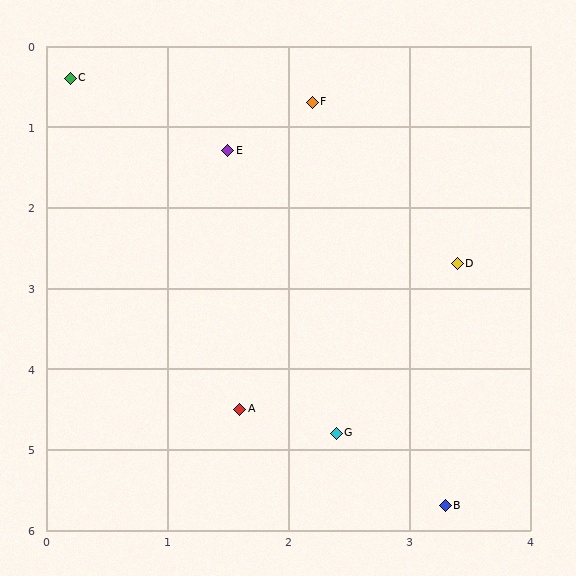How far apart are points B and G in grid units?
Points B and G are about 1.3 grid units apart.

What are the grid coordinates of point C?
Point C is at approximately (0.2, 0.4).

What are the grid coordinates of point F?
Point F is at approximately (2.2, 0.7).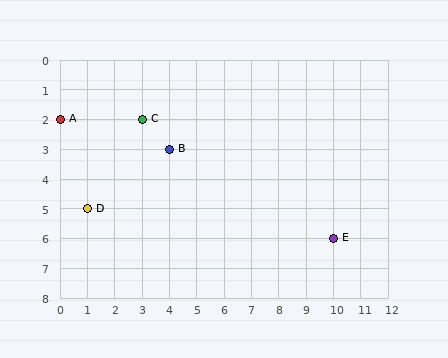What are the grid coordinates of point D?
Point D is at grid coordinates (1, 5).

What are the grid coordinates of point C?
Point C is at grid coordinates (3, 2).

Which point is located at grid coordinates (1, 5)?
Point D is at (1, 5).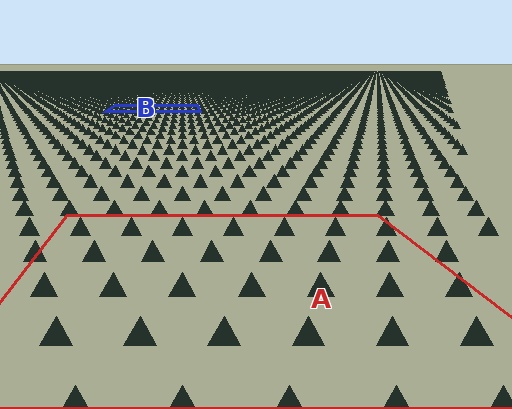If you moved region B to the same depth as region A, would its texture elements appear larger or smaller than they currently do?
They would appear larger. At a closer depth, the same texture elements are projected at a bigger on-screen size.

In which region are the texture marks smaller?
The texture marks are smaller in region B, because it is farther away.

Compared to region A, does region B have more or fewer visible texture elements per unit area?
Region B has more texture elements per unit area — they are packed more densely because it is farther away.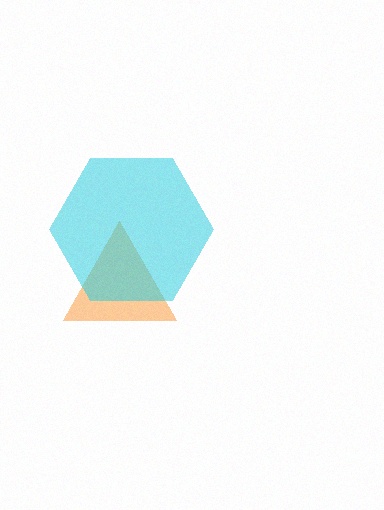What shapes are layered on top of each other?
The layered shapes are: an orange triangle, a cyan hexagon.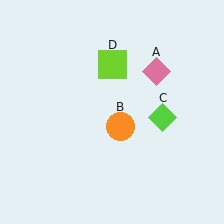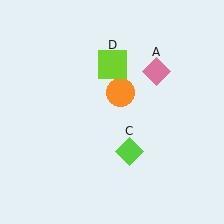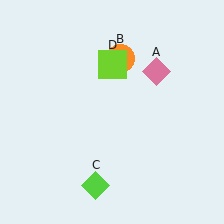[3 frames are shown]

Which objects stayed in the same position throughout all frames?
Pink diamond (object A) and lime square (object D) remained stationary.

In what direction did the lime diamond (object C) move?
The lime diamond (object C) moved down and to the left.